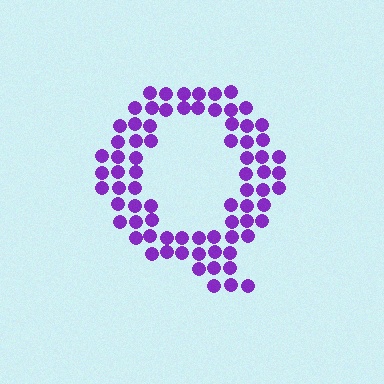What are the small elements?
The small elements are circles.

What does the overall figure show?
The overall figure shows the letter Q.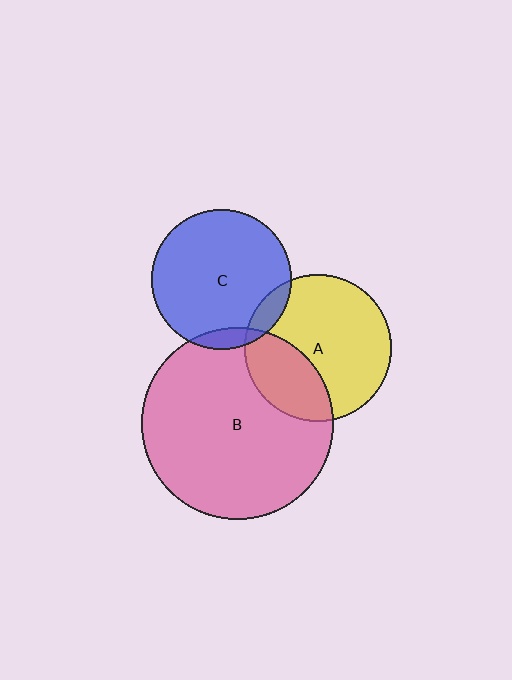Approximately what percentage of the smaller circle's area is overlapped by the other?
Approximately 30%.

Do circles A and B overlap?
Yes.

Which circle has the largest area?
Circle B (pink).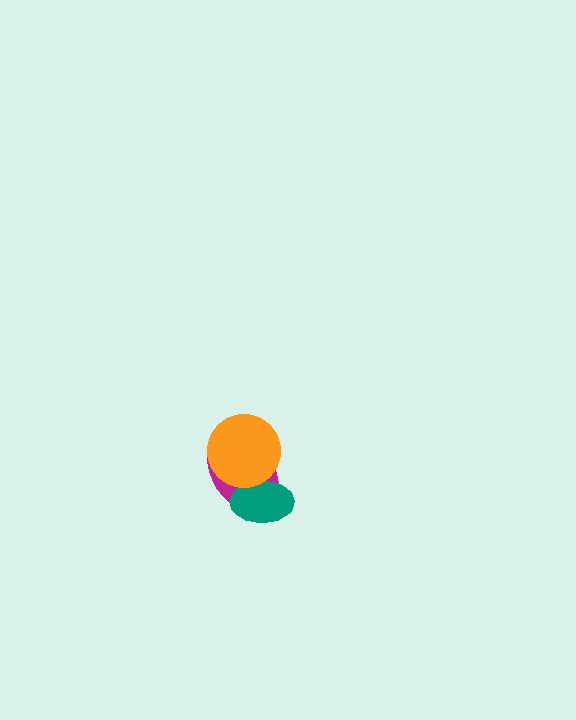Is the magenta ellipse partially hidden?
Yes, it is partially covered by another shape.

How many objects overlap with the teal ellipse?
2 objects overlap with the teal ellipse.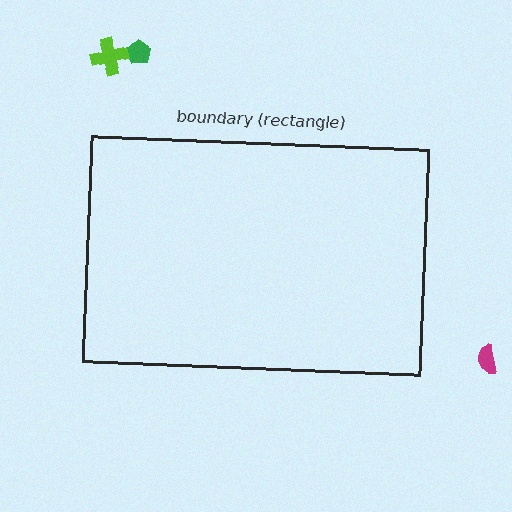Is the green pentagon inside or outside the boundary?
Outside.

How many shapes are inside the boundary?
0 inside, 3 outside.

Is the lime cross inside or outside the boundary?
Outside.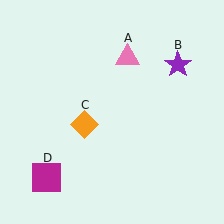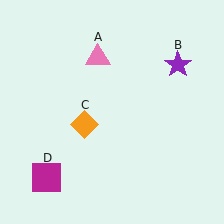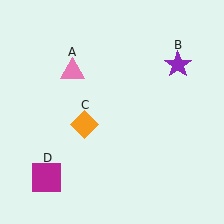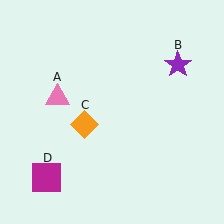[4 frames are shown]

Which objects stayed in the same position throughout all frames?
Purple star (object B) and orange diamond (object C) and magenta square (object D) remained stationary.